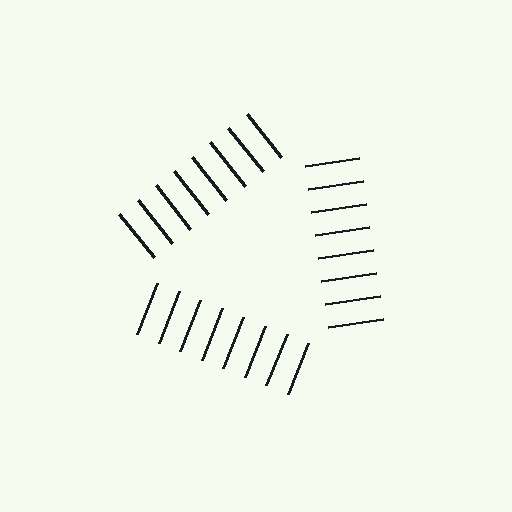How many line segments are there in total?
24 — 8 along each of the 3 edges.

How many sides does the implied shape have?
3 sides — the line-ends trace a triangle.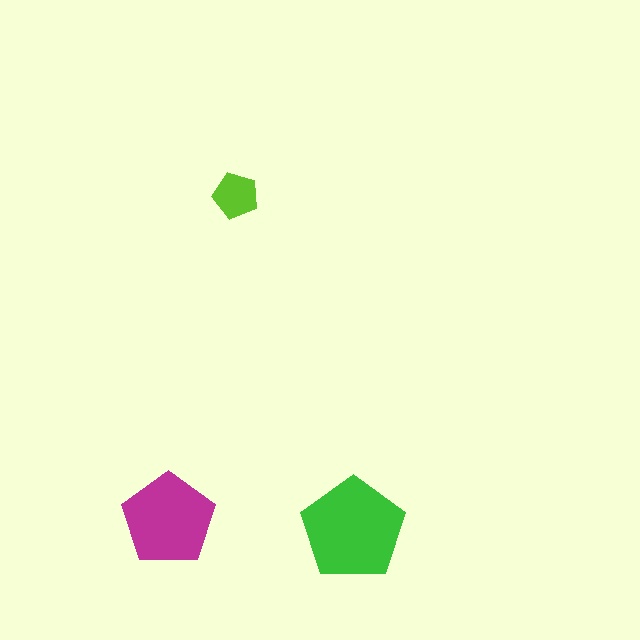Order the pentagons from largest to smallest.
the green one, the magenta one, the lime one.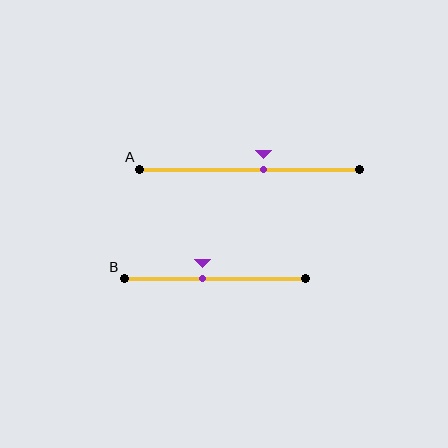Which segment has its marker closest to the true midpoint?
Segment A has its marker closest to the true midpoint.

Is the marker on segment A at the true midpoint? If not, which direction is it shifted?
No, the marker on segment A is shifted to the right by about 6% of the segment length.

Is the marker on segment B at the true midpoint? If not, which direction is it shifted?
No, the marker on segment B is shifted to the left by about 7% of the segment length.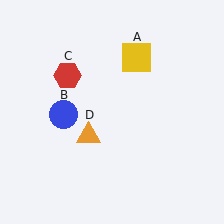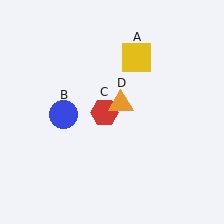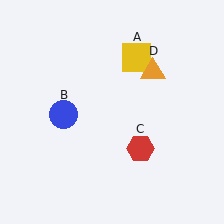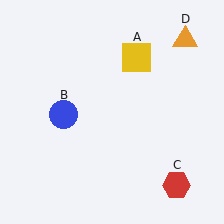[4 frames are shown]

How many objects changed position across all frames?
2 objects changed position: red hexagon (object C), orange triangle (object D).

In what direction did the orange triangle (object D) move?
The orange triangle (object D) moved up and to the right.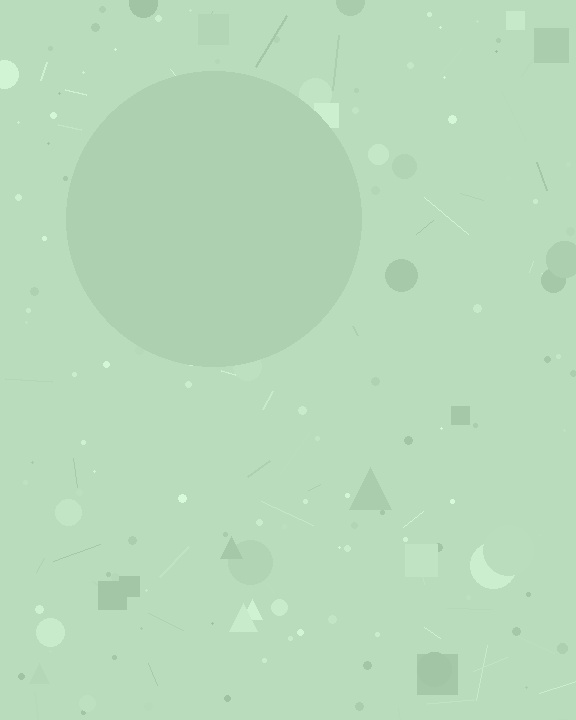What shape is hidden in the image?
A circle is hidden in the image.